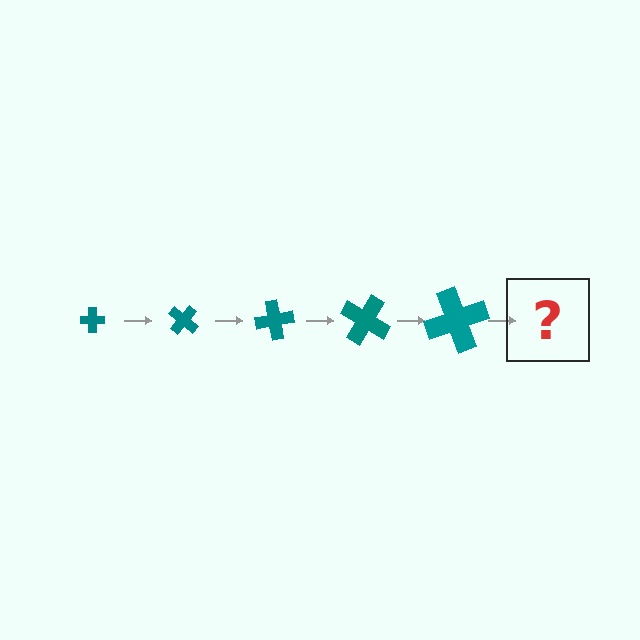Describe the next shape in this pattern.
It should be a cross, larger than the previous one and rotated 200 degrees from the start.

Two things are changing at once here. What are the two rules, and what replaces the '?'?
The two rules are that the cross grows larger each step and it rotates 40 degrees each step. The '?' should be a cross, larger than the previous one and rotated 200 degrees from the start.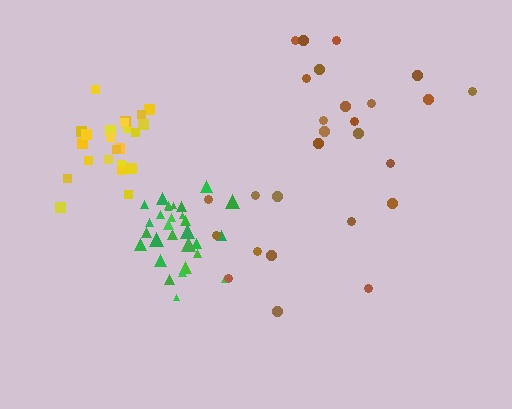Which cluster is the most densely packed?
Green.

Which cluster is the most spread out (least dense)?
Brown.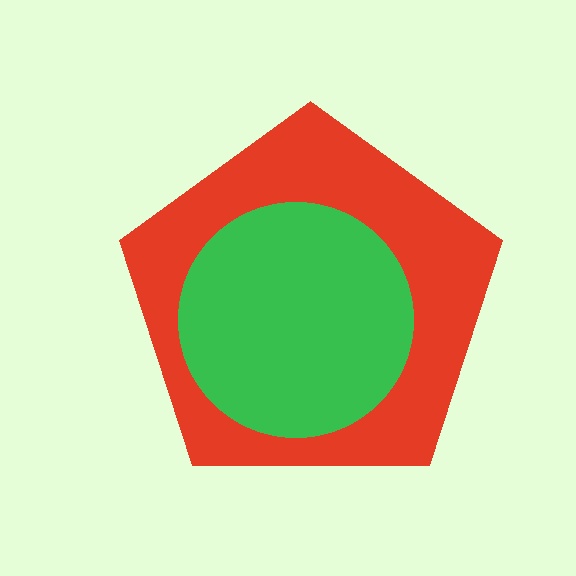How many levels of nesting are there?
2.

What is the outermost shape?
The red pentagon.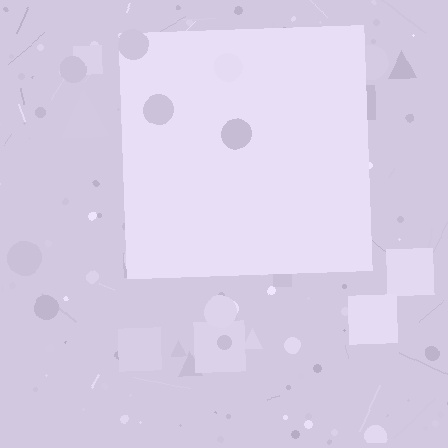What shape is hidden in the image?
A square is hidden in the image.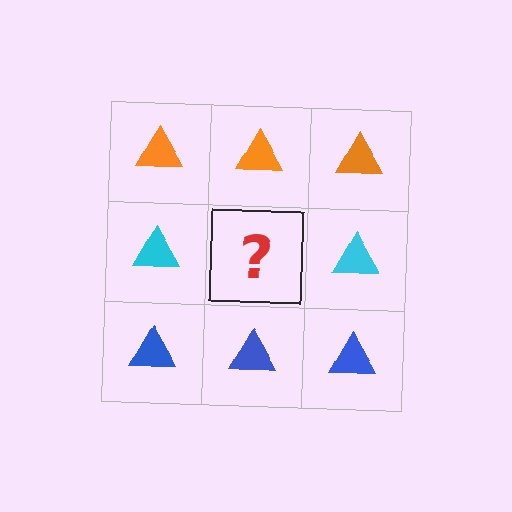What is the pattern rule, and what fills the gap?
The rule is that each row has a consistent color. The gap should be filled with a cyan triangle.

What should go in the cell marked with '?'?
The missing cell should contain a cyan triangle.